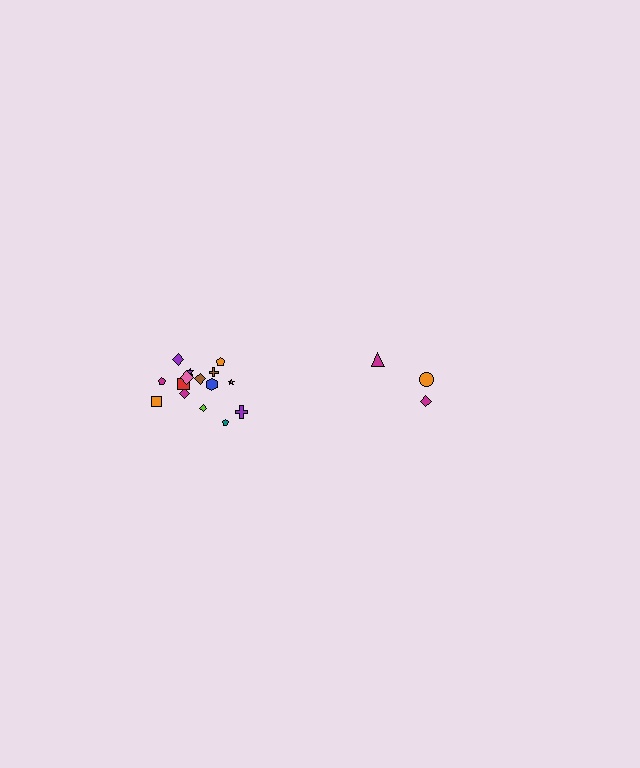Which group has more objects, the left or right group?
The left group.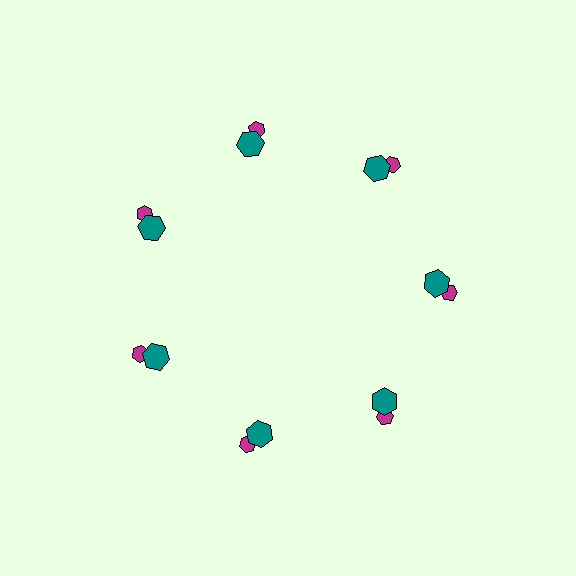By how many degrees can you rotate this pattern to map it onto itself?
The pattern maps onto itself every 51 degrees of rotation.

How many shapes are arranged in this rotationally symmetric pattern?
There are 14 shapes, arranged in 7 groups of 2.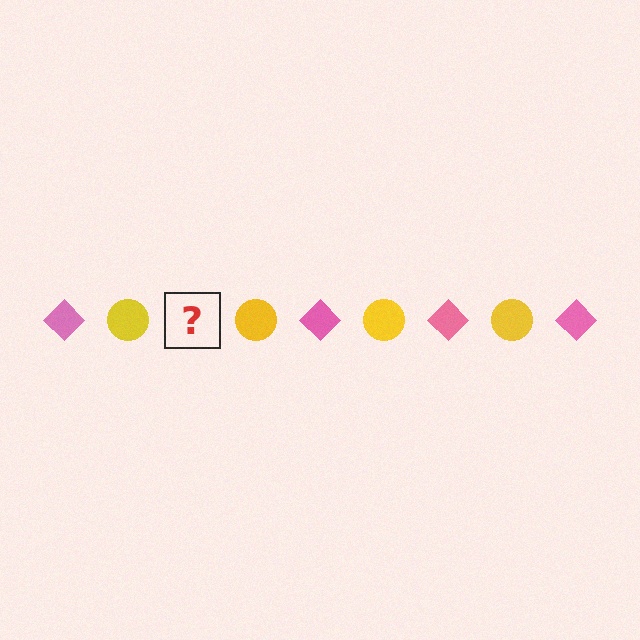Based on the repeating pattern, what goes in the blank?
The blank should be a pink diamond.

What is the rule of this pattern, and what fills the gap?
The rule is that the pattern alternates between pink diamond and yellow circle. The gap should be filled with a pink diamond.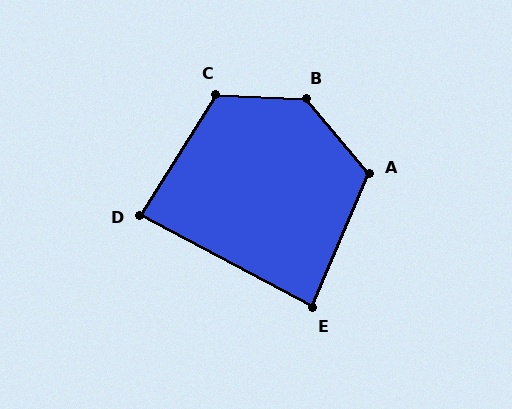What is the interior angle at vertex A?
Approximately 117 degrees (obtuse).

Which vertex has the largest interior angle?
B, at approximately 133 degrees.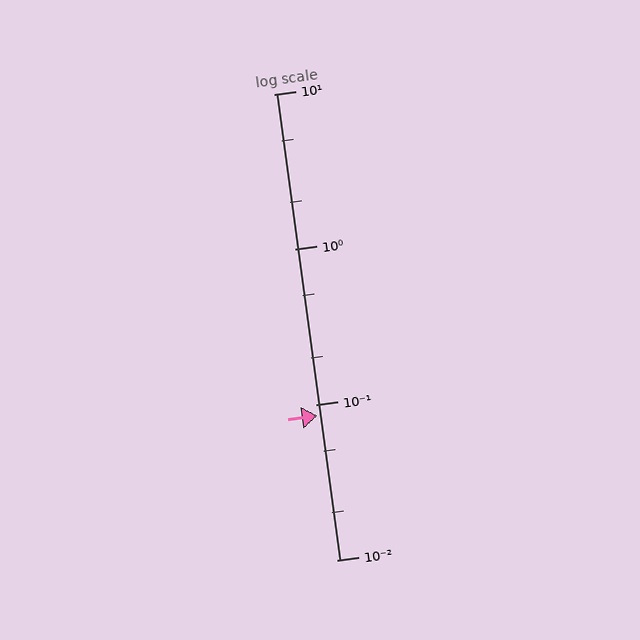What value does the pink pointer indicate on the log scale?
The pointer indicates approximately 0.085.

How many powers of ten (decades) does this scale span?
The scale spans 3 decades, from 0.01 to 10.